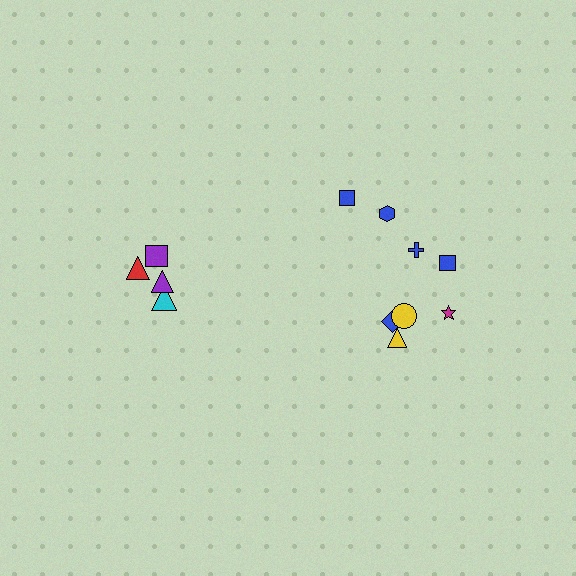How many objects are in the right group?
There are 8 objects.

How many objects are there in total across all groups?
There are 12 objects.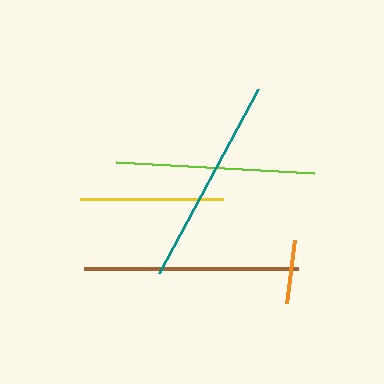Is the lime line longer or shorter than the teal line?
The teal line is longer than the lime line.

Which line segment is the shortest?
The orange line is the shortest at approximately 64 pixels.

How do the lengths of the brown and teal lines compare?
The brown and teal lines are approximately the same length.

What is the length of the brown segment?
The brown segment is approximately 214 pixels long.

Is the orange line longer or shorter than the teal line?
The teal line is longer than the orange line.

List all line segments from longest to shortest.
From longest to shortest: brown, teal, lime, yellow, orange.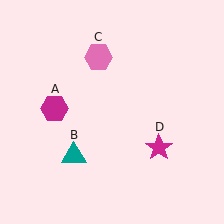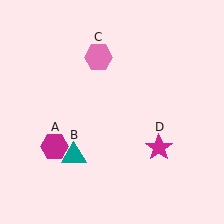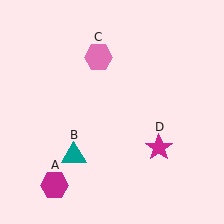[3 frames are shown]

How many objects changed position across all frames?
1 object changed position: magenta hexagon (object A).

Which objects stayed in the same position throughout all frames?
Teal triangle (object B) and pink hexagon (object C) and magenta star (object D) remained stationary.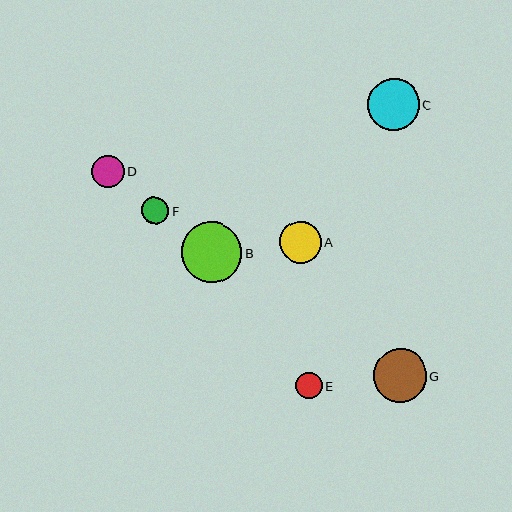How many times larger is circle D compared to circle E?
Circle D is approximately 1.2 times the size of circle E.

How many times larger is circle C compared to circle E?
Circle C is approximately 2.0 times the size of circle E.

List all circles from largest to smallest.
From largest to smallest: B, G, C, A, D, F, E.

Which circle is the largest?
Circle B is the largest with a size of approximately 60 pixels.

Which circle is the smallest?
Circle E is the smallest with a size of approximately 26 pixels.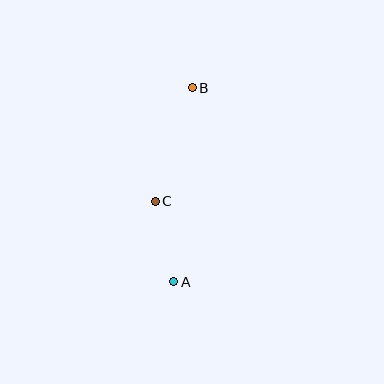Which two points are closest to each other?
Points A and C are closest to each other.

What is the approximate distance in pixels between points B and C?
The distance between B and C is approximately 120 pixels.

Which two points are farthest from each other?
Points A and B are farthest from each other.